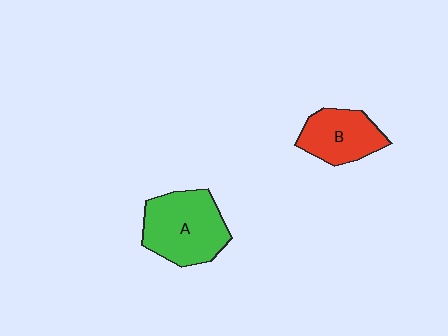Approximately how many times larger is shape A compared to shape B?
Approximately 1.4 times.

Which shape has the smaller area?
Shape B (red).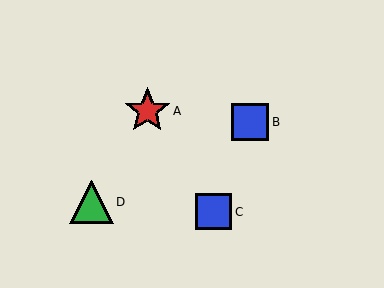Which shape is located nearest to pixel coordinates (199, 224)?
The blue square (labeled C) at (214, 212) is nearest to that location.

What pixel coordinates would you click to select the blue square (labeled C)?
Click at (214, 212) to select the blue square C.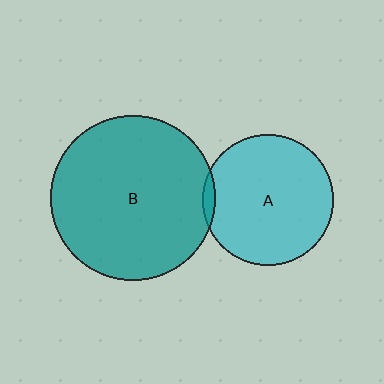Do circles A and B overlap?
Yes.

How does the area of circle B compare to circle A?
Approximately 1.6 times.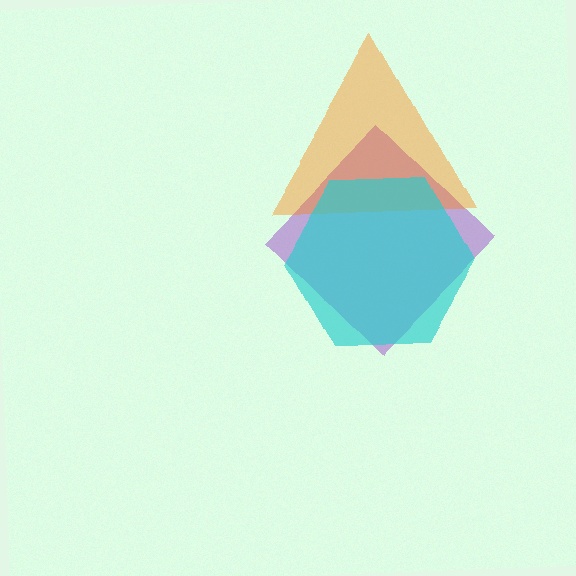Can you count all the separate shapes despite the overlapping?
Yes, there are 3 separate shapes.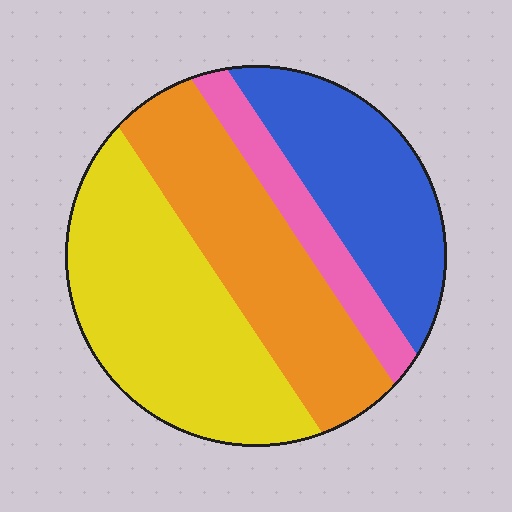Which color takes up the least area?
Pink, at roughly 10%.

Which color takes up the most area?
Yellow, at roughly 35%.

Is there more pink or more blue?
Blue.